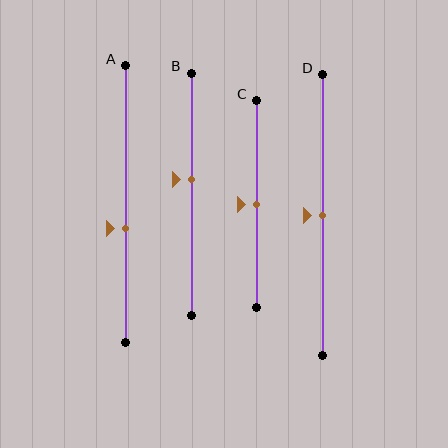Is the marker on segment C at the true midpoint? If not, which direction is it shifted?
Yes, the marker on segment C is at the true midpoint.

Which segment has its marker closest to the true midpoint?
Segment C has its marker closest to the true midpoint.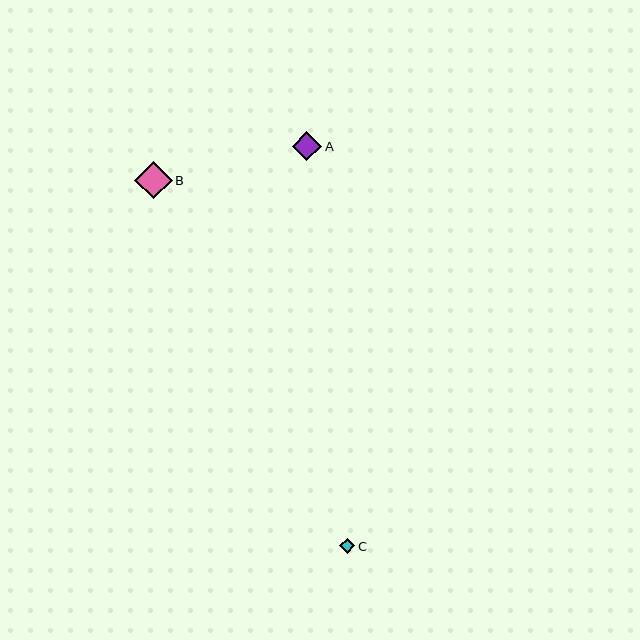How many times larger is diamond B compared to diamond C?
Diamond B is approximately 2.4 times the size of diamond C.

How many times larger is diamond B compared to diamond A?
Diamond B is approximately 1.3 times the size of diamond A.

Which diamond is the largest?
Diamond B is the largest with a size of approximately 37 pixels.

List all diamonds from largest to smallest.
From largest to smallest: B, A, C.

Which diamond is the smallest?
Diamond C is the smallest with a size of approximately 15 pixels.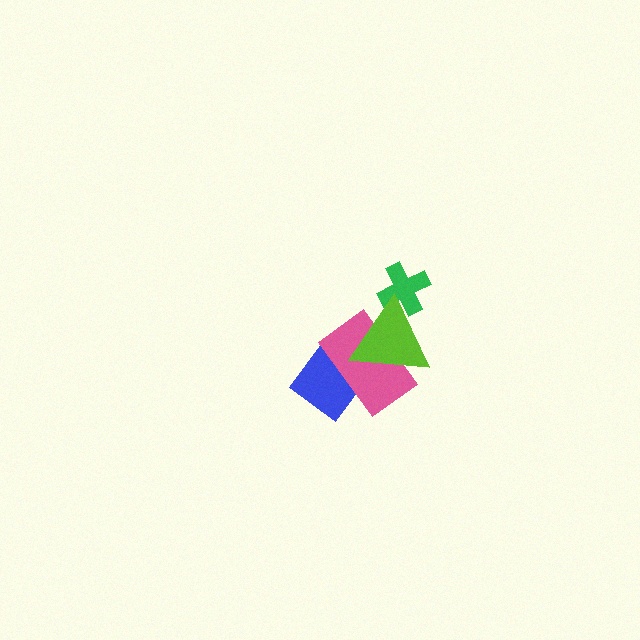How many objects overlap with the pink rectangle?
2 objects overlap with the pink rectangle.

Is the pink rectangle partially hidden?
Yes, it is partially covered by another shape.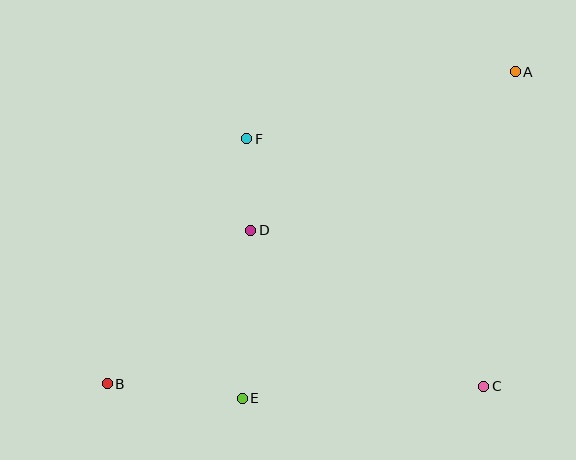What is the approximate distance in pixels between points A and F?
The distance between A and F is approximately 277 pixels.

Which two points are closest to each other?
Points D and F are closest to each other.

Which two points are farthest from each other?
Points A and B are farthest from each other.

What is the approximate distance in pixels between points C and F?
The distance between C and F is approximately 343 pixels.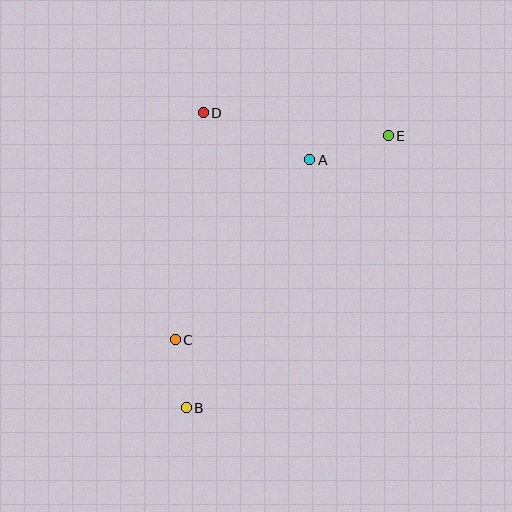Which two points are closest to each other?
Points B and C are closest to each other.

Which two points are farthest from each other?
Points B and E are farthest from each other.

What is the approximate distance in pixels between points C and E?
The distance between C and E is approximately 295 pixels.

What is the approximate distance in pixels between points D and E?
The distance between D and E is approximately 186 pixels.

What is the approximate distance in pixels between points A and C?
The distance between A and C is approximately 225 pixels.